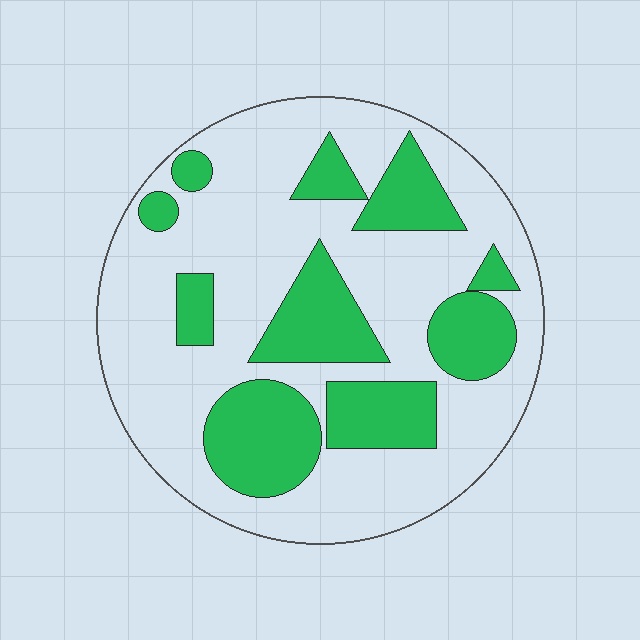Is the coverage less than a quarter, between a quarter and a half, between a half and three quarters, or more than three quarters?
Between a quarter and a half.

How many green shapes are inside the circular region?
10.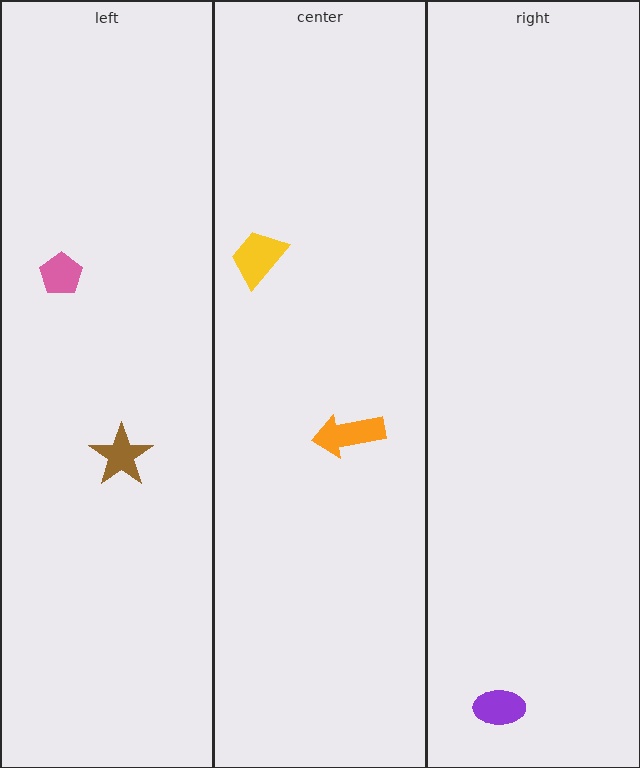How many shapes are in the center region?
2.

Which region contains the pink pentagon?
The left region.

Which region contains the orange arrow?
The center region.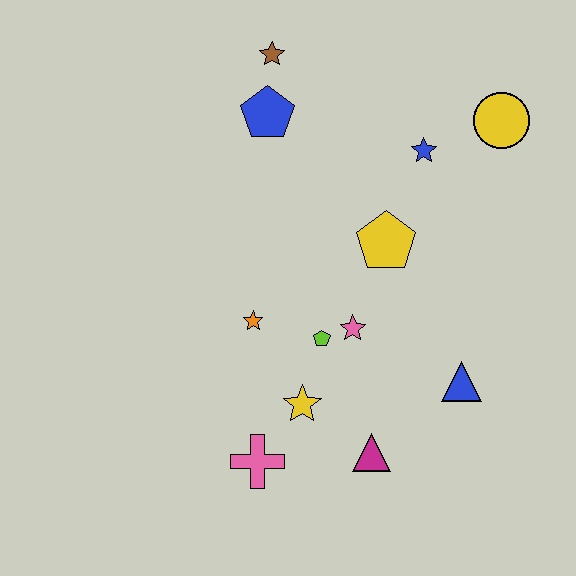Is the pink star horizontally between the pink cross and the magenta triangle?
Yes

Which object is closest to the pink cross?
The yellow star is closest to the pink cross.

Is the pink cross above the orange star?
No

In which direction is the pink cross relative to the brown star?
The pink cross is below the brown star.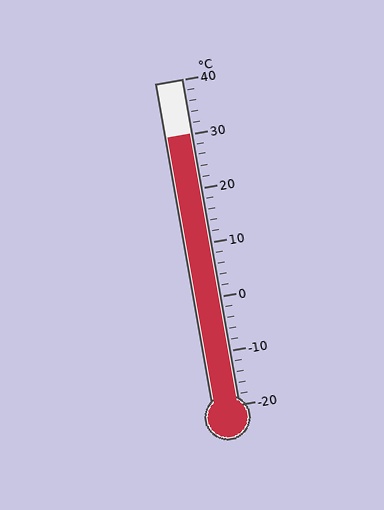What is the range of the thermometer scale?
The thermometer scale ranges from -20°C to 40°C.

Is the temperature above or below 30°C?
The temperature is at 30°C.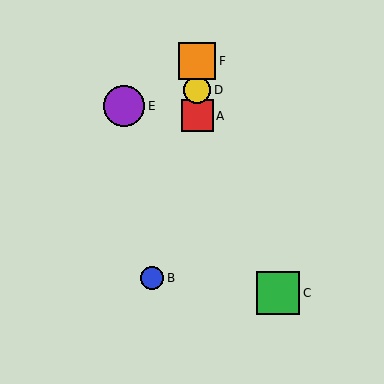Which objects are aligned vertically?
Objects A, D, F are aligned vertically.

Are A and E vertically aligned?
No, A is at x≈197 and E is at x≈124.